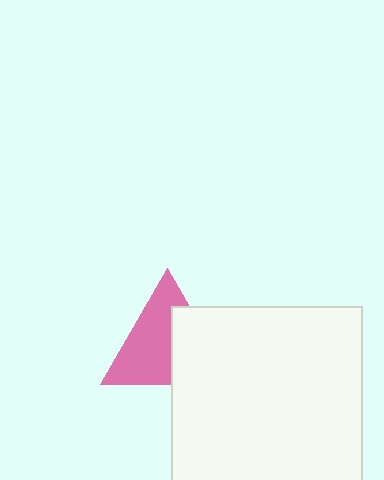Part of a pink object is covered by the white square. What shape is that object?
It is a triangle.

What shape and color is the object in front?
The object in front is a white square.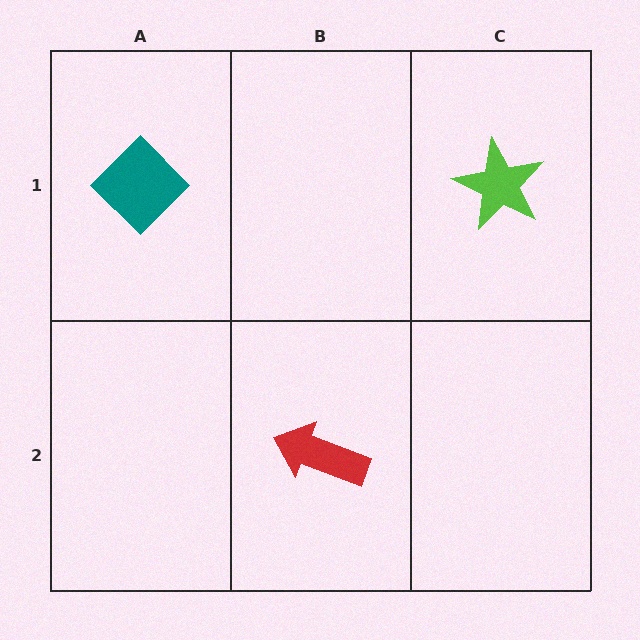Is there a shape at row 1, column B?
No, that cell is empty.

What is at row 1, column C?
A lime star.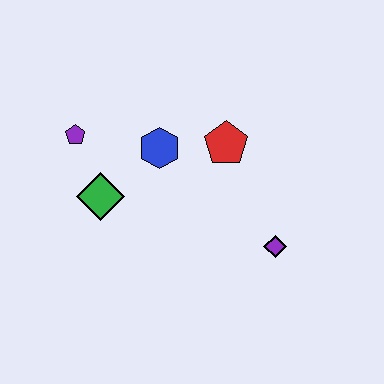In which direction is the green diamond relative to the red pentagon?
The green diamond is to the left of the red pentagon.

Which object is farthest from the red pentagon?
The purple pentagon is farthest from the red pentagon.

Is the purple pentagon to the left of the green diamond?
Yes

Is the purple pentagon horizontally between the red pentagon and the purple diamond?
No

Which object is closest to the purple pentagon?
The green diamond is closest to the purple pentagon.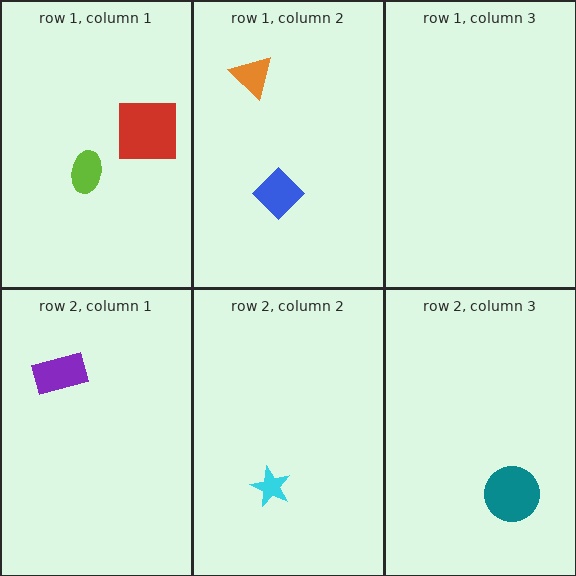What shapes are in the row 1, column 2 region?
The orange triangle, the blue diamond.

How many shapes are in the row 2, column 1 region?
1.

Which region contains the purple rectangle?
The row 2, column 1 region.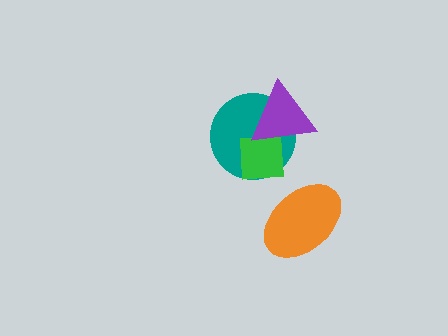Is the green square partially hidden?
Yes, it is partially covered by another shape.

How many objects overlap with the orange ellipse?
0 objects overlap with the orange ellipse.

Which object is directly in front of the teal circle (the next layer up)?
The green square is directly in front of the teal circle.